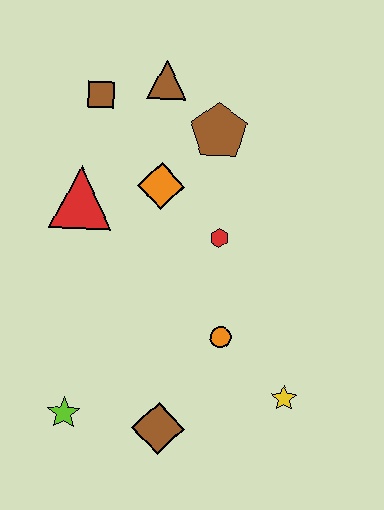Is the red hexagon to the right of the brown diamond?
Yes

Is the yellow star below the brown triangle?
Yes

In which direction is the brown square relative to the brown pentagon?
The brown square is to the left of the brown pentagon.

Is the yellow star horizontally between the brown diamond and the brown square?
No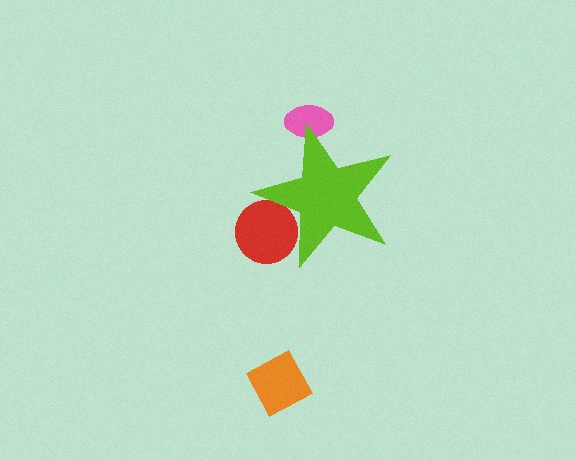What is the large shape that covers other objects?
A lime star.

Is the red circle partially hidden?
Yes, the red circle is partially hidden behind the lime star.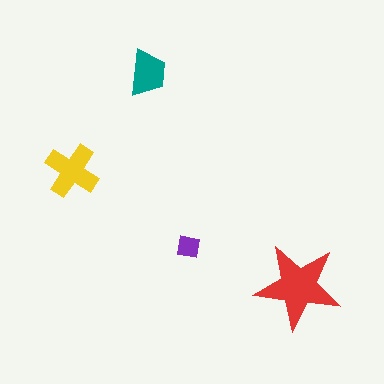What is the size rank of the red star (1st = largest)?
1st.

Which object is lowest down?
The red star is bottommost.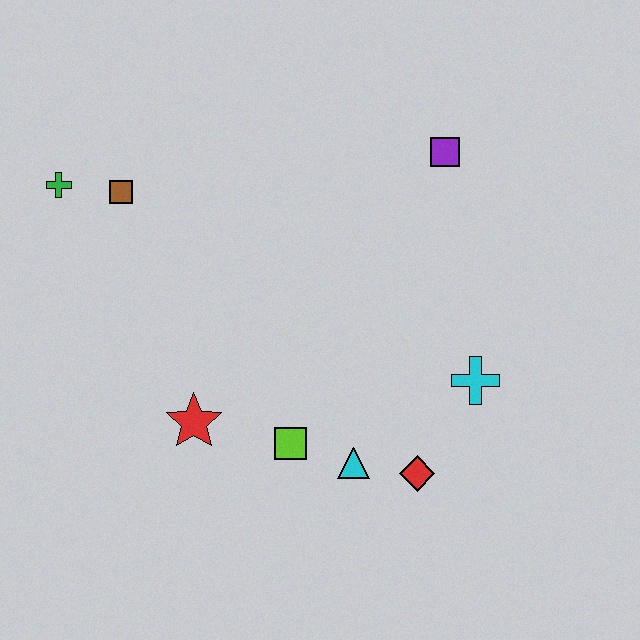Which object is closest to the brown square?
The green cross is closest to the brown square.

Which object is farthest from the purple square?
The green cross is farthest from the purple square.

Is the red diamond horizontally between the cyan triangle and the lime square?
No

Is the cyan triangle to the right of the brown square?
Yes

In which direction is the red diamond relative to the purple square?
The red diamond is below the purple square.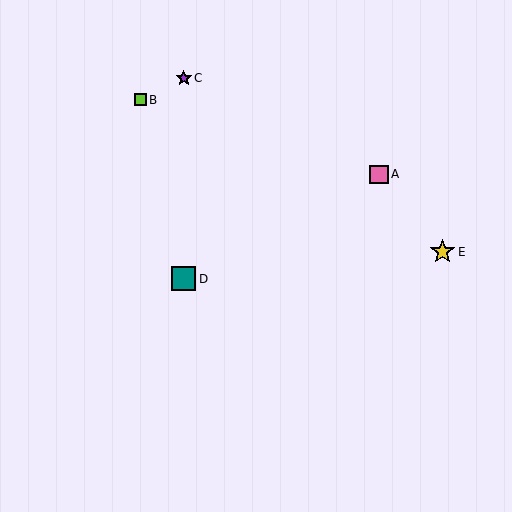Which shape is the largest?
The yellow star (labeled E) is the largest.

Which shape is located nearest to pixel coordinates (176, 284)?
The teal square (labeled D) at (183, 279) is nearest to that location.